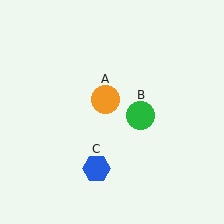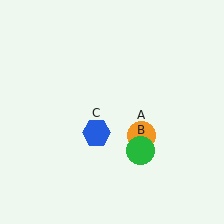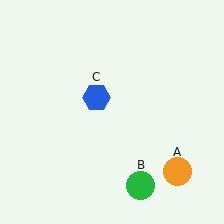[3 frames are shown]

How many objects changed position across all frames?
3 objects changed position: orange circle (object A), green circle (object B), blue hexagon (object C).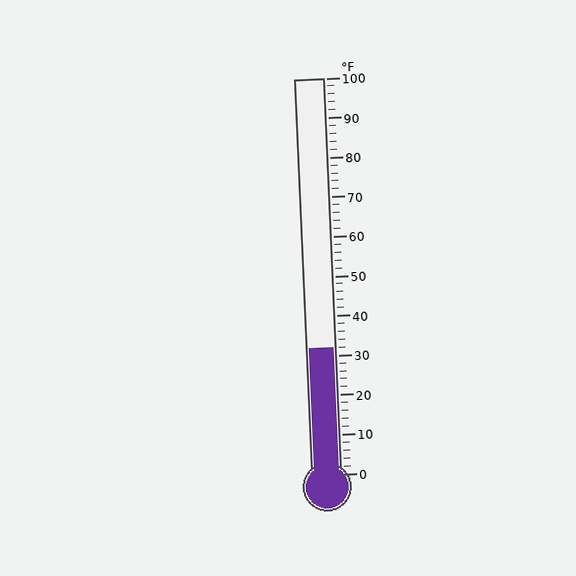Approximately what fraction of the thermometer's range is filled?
The thermometer is filled to approximately 30% of its range.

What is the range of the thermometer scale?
The thermometer scale ranges from 0°F to 100°F.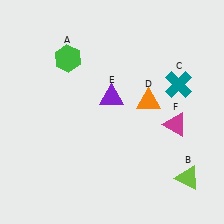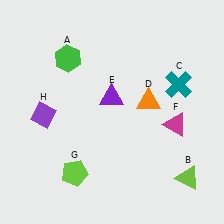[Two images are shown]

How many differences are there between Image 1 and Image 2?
There are 2 differences between the two images.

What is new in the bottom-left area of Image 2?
A purple diamond (H) was added in the bottom-left area of Image 2.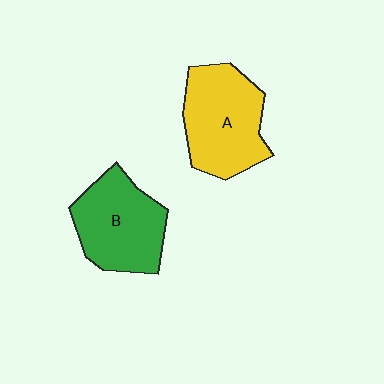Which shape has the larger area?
Shape A (yellow).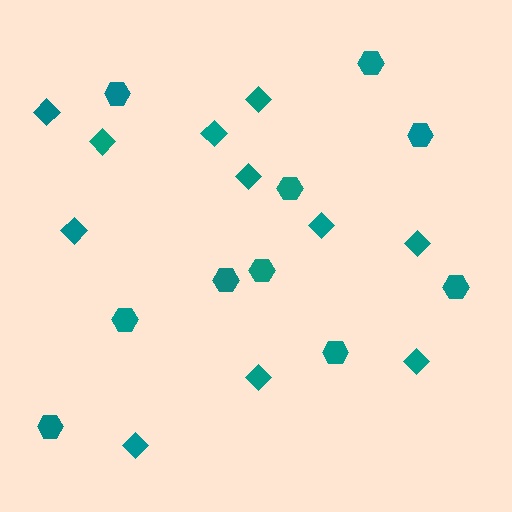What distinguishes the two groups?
There are 2 groups: one group of hexagons (10) and one group of diamonds (11).